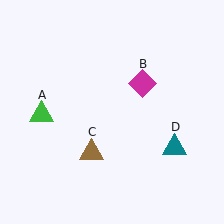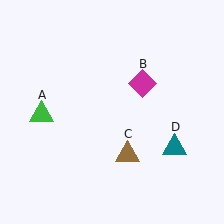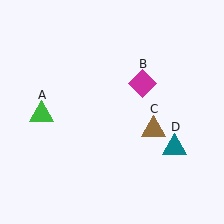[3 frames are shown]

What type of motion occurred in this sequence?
The brown triangle (object C) rotated counterclockwise around the center of the scene.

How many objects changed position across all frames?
1 object changed position: brown triangle (object C).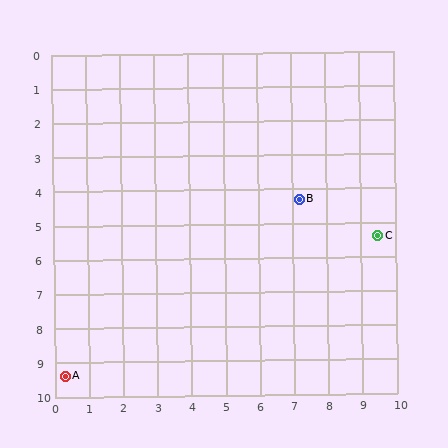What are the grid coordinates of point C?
Point C is at approximately (9.5, 5.4).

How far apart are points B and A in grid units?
Points B and A are about 8.6 grid units apart.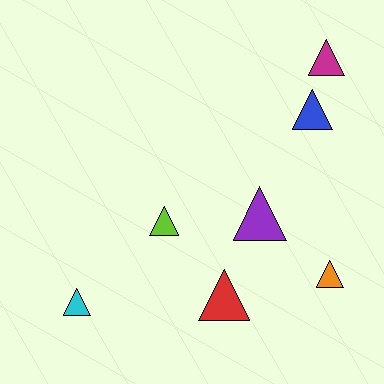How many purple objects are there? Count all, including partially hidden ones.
There is 1 purple object.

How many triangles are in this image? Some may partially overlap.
There are 7 triangles.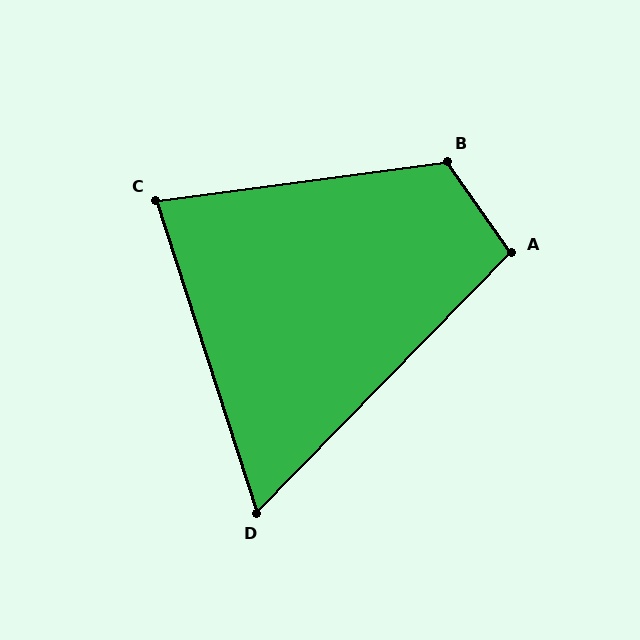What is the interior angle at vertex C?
Approximately 80 degrees (acute).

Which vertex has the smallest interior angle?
D, at approximately 62 degrees.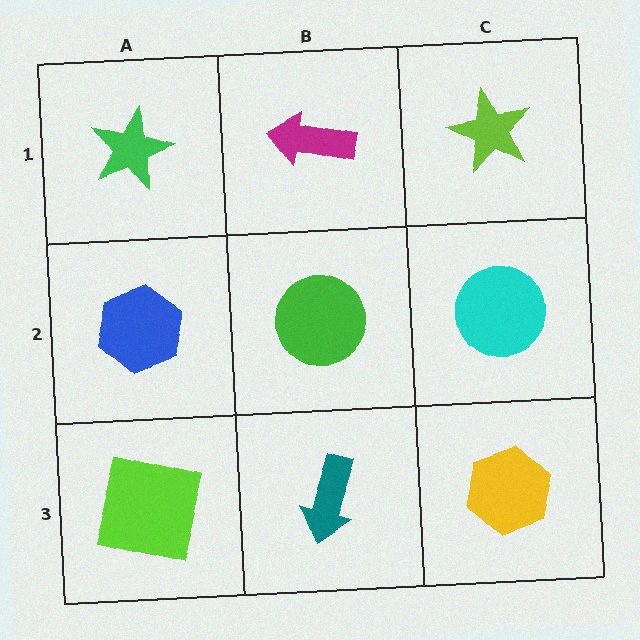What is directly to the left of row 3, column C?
A teal arrow.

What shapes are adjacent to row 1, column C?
A cyan circle (row 2, column C), a magenta arrow (row 1, column B).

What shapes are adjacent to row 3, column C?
A cyan circle (row 2, column C), a teal arrow (row 3, column B).